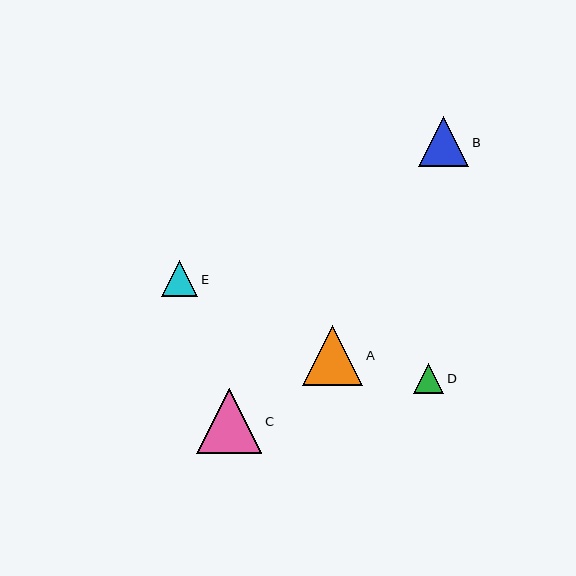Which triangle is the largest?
Triangle C is the largest with a size of approximately 65 pixels.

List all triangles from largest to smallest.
From largest to smallest: C, A, B, E, D.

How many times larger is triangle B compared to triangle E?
Triangle B is approximately 1.4 times the size of triangle E.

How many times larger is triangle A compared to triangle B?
Triangle A is approximately 1.2 times the size of triangle B.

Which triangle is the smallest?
Triangle D is the smallest with a size of approximately 30 pixels.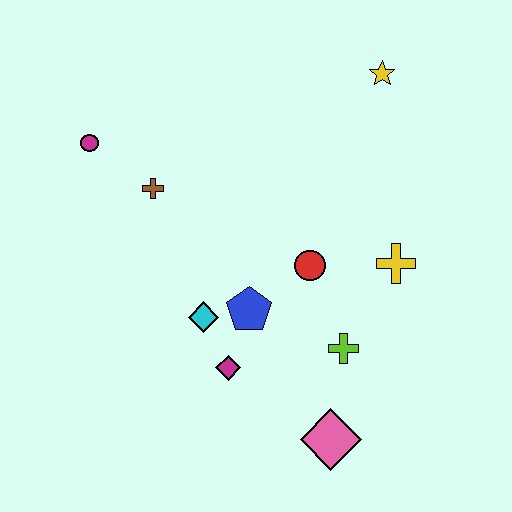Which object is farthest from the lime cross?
The magenta circle is farthest from the lime cross.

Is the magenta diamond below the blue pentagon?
Yes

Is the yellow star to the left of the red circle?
No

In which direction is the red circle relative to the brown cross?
The red circle is to the right of the brown cross.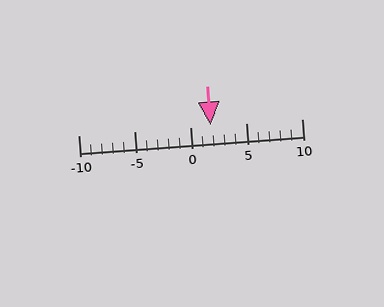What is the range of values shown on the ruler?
The ruler shows values from -10 to 10.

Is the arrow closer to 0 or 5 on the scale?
The arrow is closer to 0.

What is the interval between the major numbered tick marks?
The major tick marks are spaced 5 units apart.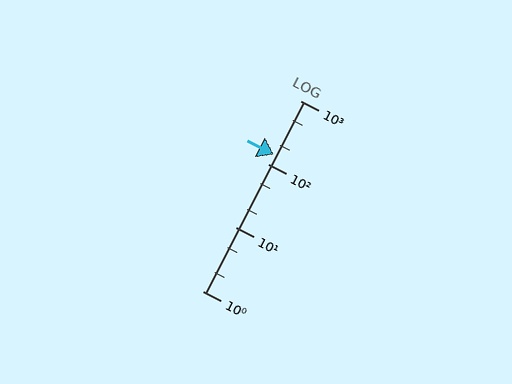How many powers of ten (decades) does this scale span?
The scale spans 3 decades, from 1 to 1000.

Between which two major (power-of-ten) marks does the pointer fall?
The pointer is between 100 and 1000.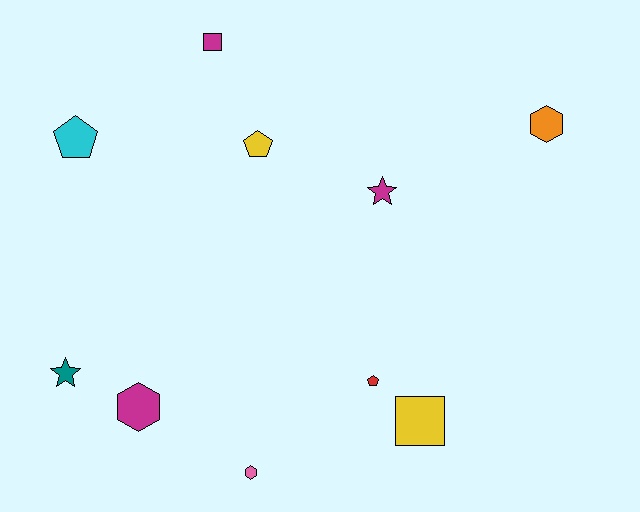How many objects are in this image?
There are 10 objects.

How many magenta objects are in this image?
There are 3 magenta objects.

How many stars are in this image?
There are 2 stars.